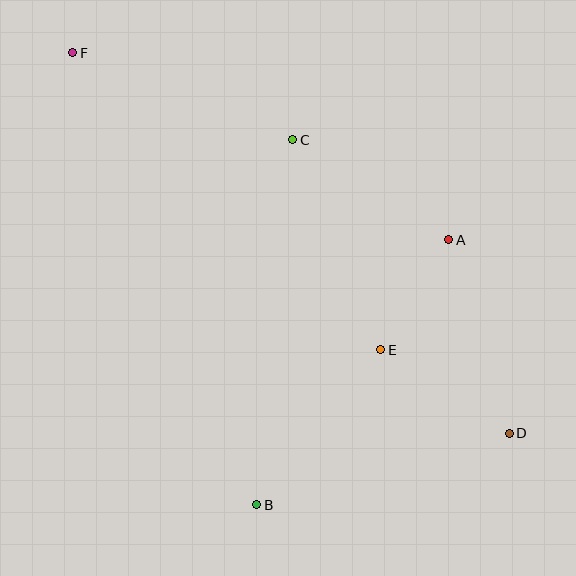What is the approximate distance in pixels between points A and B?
The distance between A and B is approximately 327 pixels.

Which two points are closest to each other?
Points A and E are closest to each other.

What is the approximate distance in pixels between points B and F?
The distance between B and F is approximately 488 pixels.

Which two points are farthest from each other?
Points D and F are farthest from each other.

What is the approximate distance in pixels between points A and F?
The distance between A and F is approximately 420 pixels.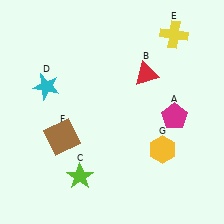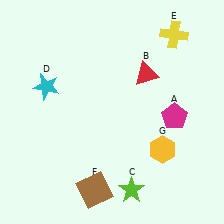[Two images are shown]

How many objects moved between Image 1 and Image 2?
2 objects moved between the two images.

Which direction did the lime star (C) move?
The lime star (C) moved right.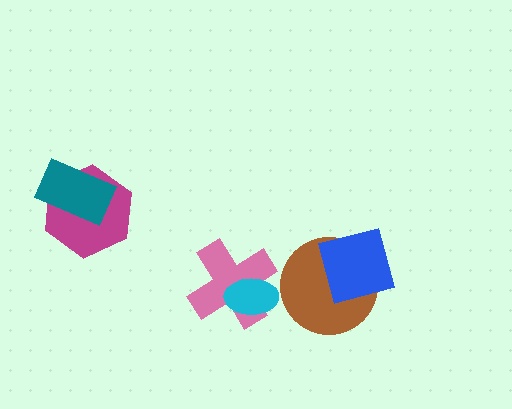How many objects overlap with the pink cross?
1 object overlaps with the pink cross.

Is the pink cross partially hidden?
Yes, it is partially covered by another shape.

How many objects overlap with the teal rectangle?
1 object overlaps with the teal rectangle.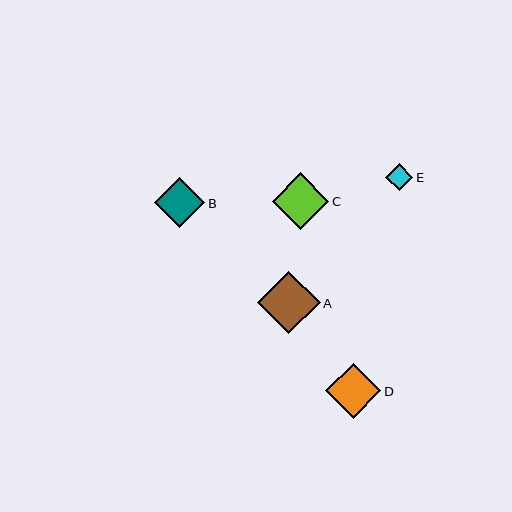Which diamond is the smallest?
Diamond E is the smallest with a size of approximately 27 pixels.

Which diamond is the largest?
Diamond A is the largest with a size of approximately 63 pixels.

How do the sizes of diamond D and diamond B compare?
Diamond D and diamond B are approximately the same size.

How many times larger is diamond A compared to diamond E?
Diamond A is approximately 2.3 times the size of diamond E.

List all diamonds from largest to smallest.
From largest to smallest: A, C, D, B, E.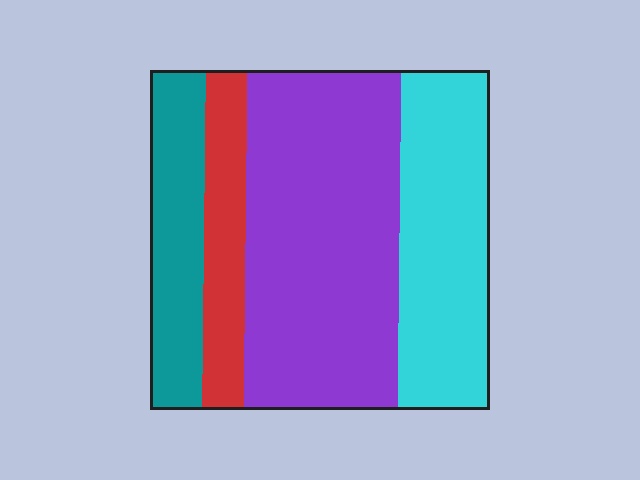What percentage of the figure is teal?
Teal takes up less than a quarter of the figure.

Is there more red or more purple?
Purple.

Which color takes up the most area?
Purple, at roughly 45%.